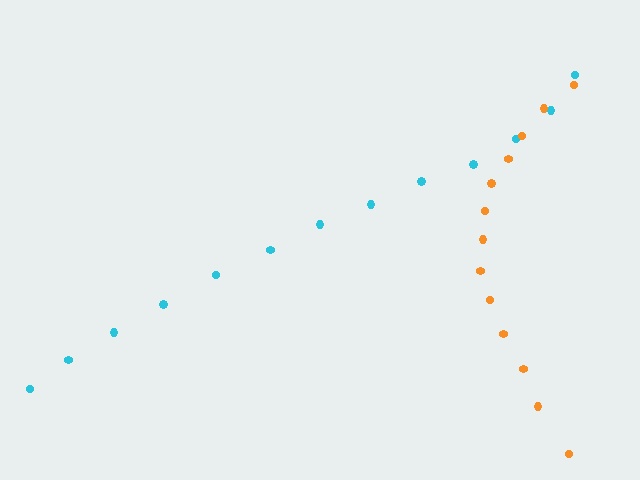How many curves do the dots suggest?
There are 2 distinct paths.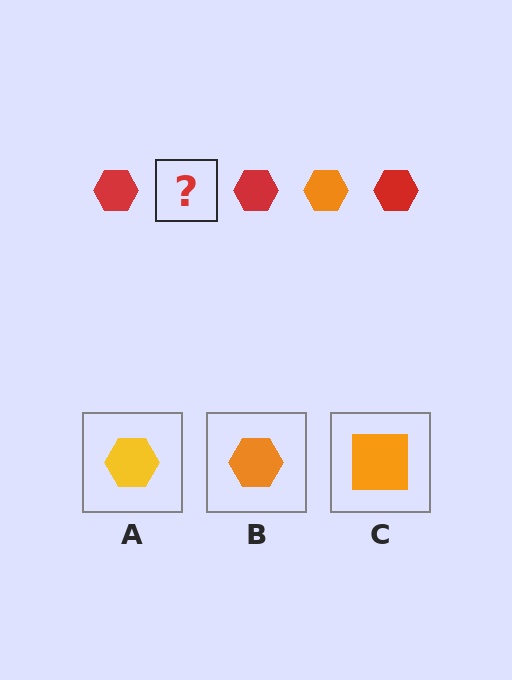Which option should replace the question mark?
Option B.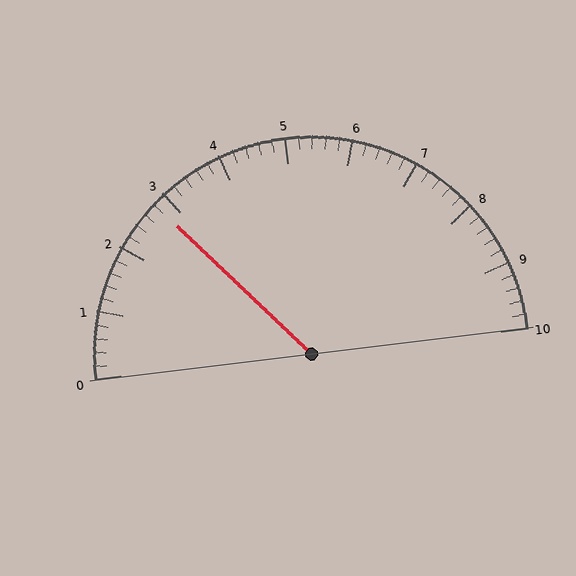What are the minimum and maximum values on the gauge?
The gauge ranges from 0 to 10.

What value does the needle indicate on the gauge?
The needle indicates approximately 2.8.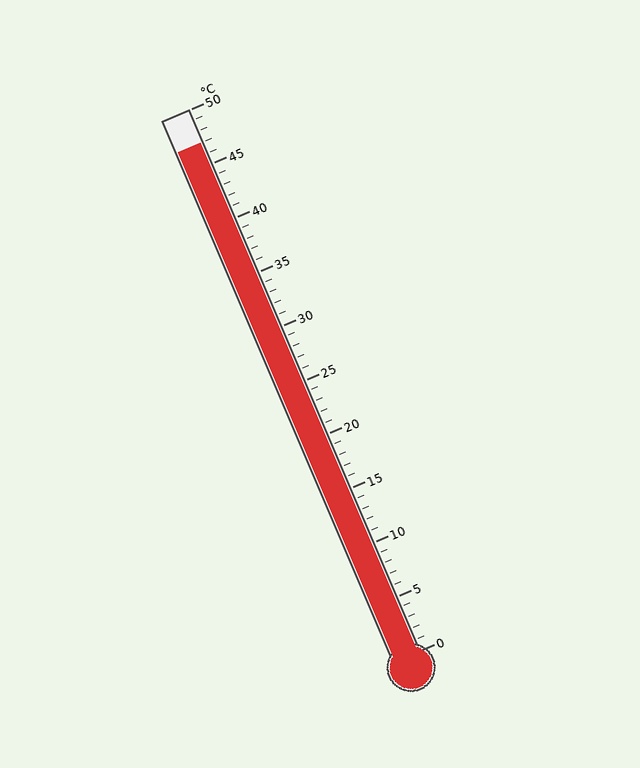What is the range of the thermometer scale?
The thermometer scale ranges from 0°C to 50°C.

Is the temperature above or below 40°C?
The temperature is above 40°C.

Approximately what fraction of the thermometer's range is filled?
The thermometer is filled to approximately 95% of its range.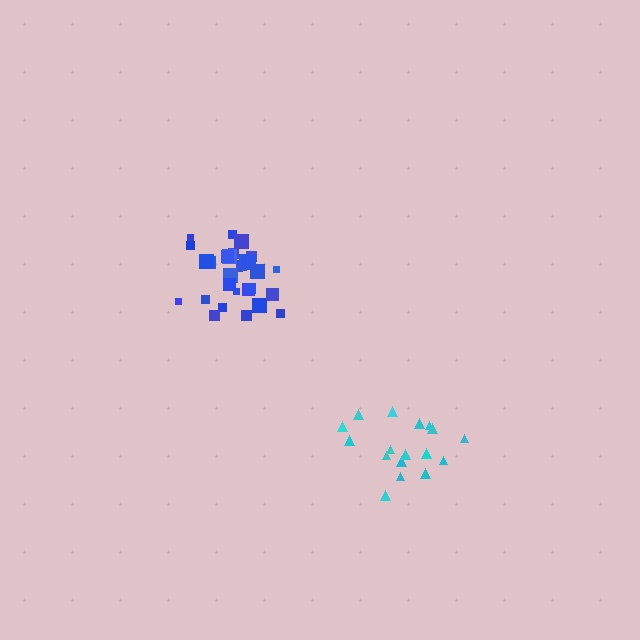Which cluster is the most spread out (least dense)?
Cyan.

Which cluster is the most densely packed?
Blue.